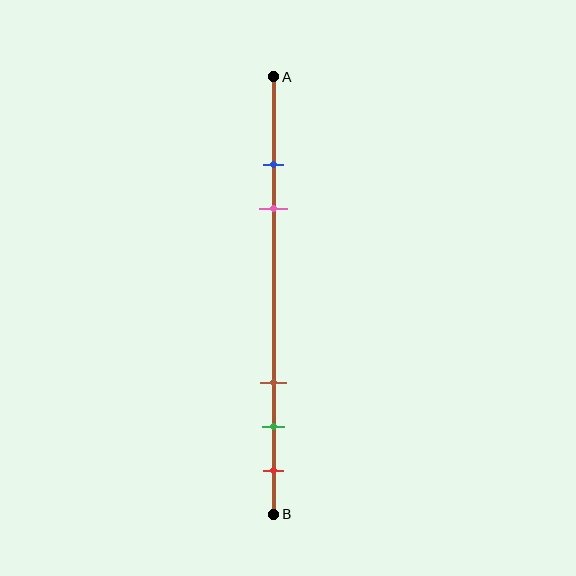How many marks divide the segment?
There are 5 marks dividing the segment.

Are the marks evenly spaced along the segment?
No, the marks are not evenly spaced.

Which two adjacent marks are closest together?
The blue and pink marks are the closest adjacent pair.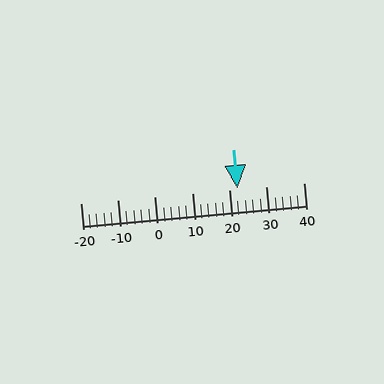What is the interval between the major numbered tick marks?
The major tick marks are spaced 10 units apart.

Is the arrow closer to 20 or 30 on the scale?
The arrow is closer to 20.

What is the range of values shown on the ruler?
The ruler shows values from -20 to 40.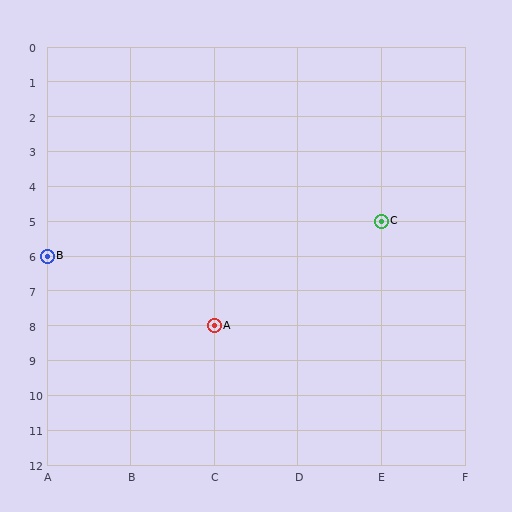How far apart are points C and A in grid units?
Points C and A are 2 columns and 3 rows apart (about 3.6 grid units diagonally).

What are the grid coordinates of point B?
Point B is at grid coordinates (A, 6).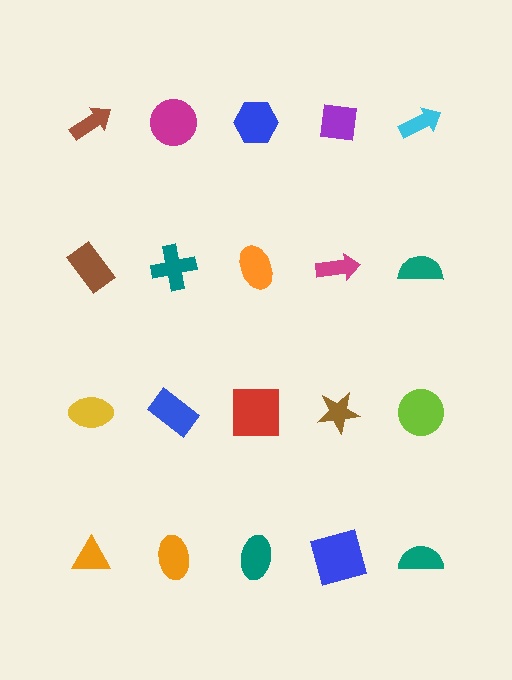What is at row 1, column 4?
A purple square.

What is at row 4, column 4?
A blue square.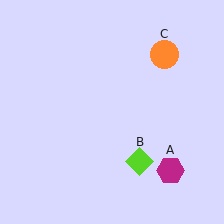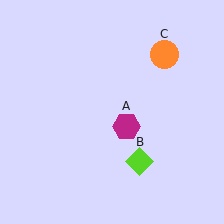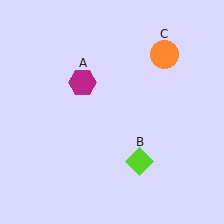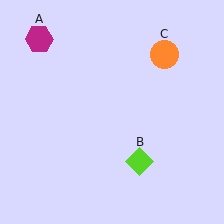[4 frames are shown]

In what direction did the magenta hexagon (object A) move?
The magenta hexagon (object A) moved up and to the left.